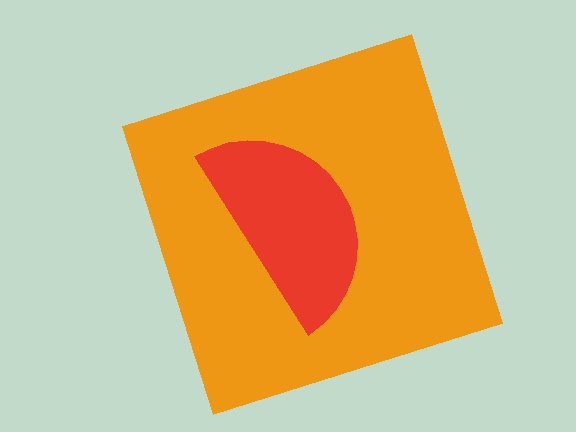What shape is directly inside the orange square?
The red semicircle.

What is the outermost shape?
The orange square.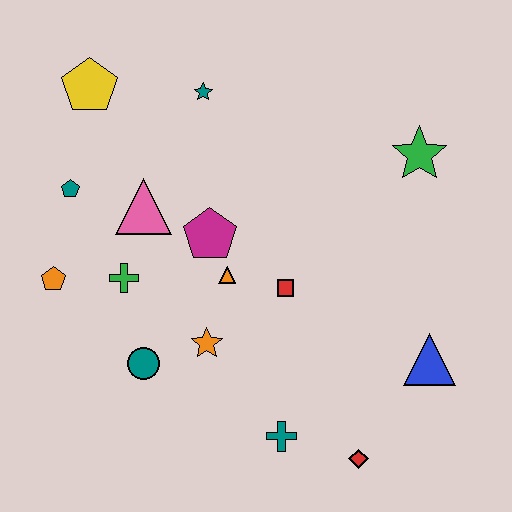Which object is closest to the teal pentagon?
The pink triangle is closest to the teal pentagon.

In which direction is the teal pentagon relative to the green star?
The teal pentagon is to the left of the green star.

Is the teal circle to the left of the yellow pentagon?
No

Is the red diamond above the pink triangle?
No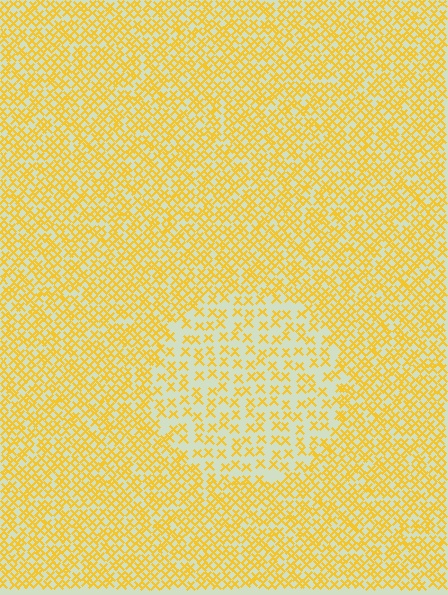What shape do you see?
I see a circle.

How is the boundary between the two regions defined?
The boundary is defined by a change in element density (approximately 2.0x ratio). All elements are the same color, size, and shape.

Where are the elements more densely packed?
The elements are more densely packed outside the circle boundary.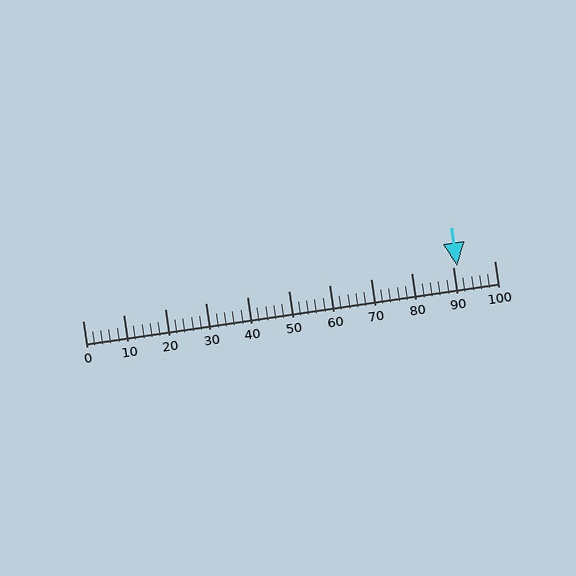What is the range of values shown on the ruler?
The ruler shows values from 0 to 100.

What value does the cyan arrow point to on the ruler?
The cyan arrow points to approximately 91.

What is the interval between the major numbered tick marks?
The major tick marks are spaced 10 units apart.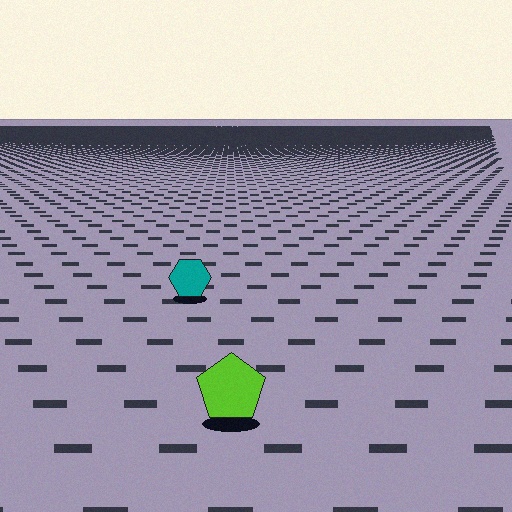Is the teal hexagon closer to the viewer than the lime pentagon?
No. The lime pentagon is closer — you can tell from the texture gradient: the ground texture is coarser near it.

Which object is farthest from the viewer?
The teal hexagon is farthest from the viewer. It appears smaller and the ground texture around it is denser.